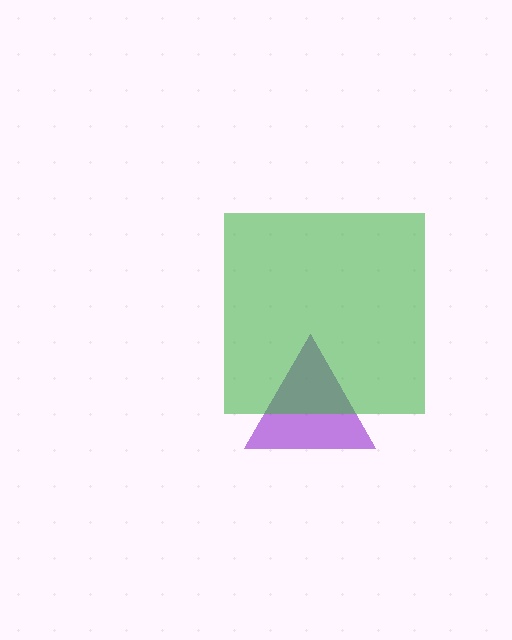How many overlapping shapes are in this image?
There are 2 overlapping shapes in the image.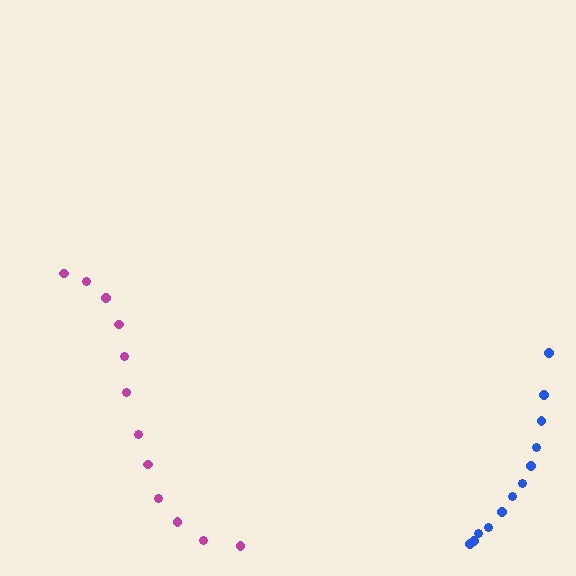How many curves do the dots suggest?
There are 2 distinct paths.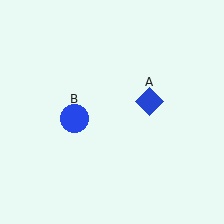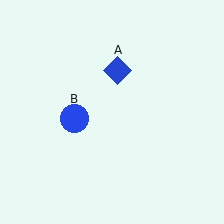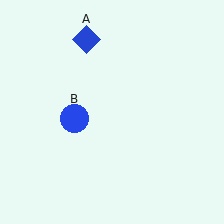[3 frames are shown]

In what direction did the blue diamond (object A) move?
The blue diamond (object A) moved up and to the left.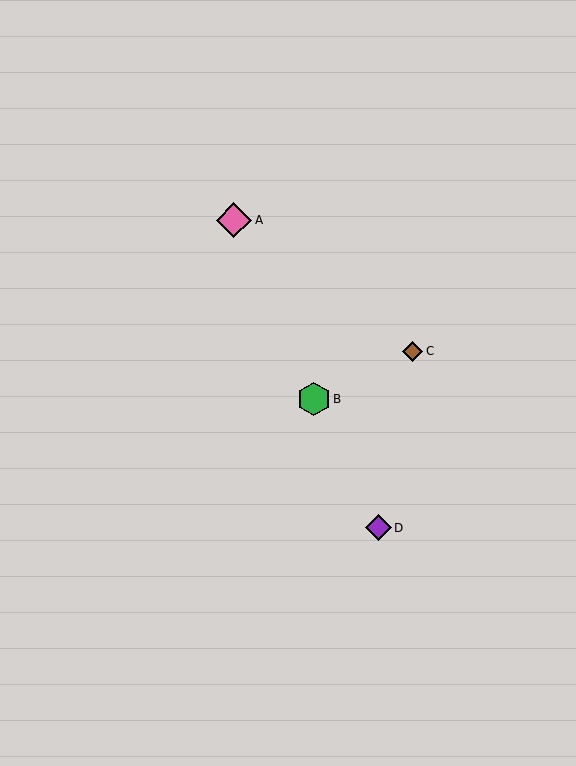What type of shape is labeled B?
Shape B is a green hexagon.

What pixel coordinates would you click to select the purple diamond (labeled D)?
Click at (379, 528) to select the purple diamond D.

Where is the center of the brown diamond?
The center of the brown diamond is at (412, 351).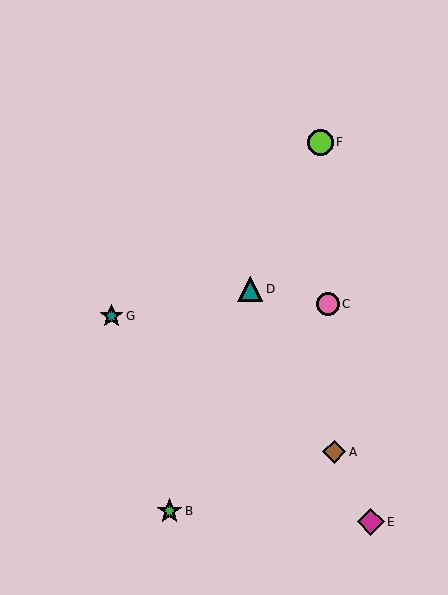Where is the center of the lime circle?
The center of the lime circle is at (320, 142).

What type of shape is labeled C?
Shape C is a pink circle.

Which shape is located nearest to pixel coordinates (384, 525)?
The magenta diamond (labeled E) at (371, 522) is nearest to that location.